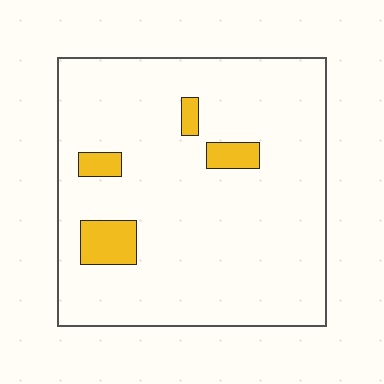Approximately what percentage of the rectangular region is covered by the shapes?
Approximately 10%.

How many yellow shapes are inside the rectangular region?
4.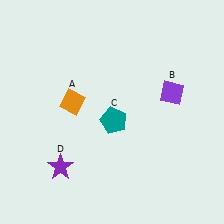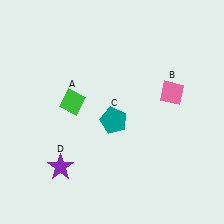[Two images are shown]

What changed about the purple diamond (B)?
In Image 1, B is purple. In Image 2, it changed to pink.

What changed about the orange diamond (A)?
In Image 1, A is orange. In Image 2, it changed to green.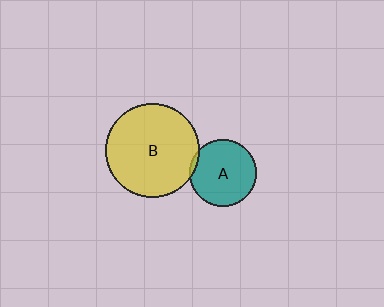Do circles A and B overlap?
Yes.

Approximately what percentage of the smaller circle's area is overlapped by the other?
Approximately 5%.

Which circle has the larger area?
Circle B (yellow).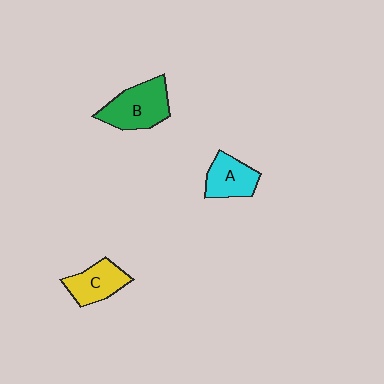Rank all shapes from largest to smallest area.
From largest to smallest: B (green), C (yellow), A (cyan).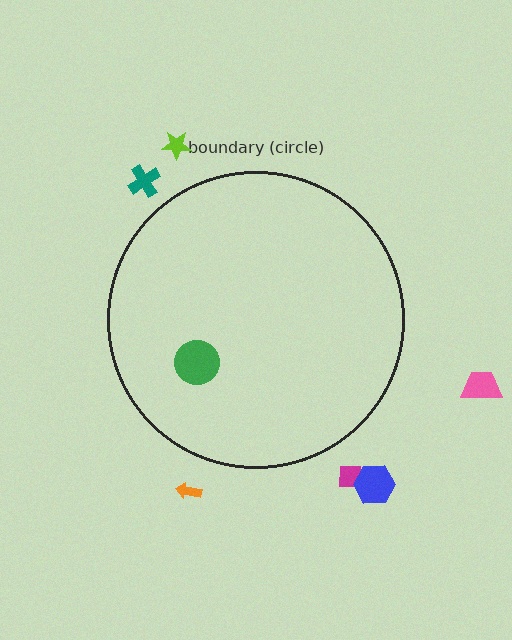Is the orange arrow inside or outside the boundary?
Outside.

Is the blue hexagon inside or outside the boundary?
Outside.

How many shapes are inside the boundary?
1 inside, 6 outside.